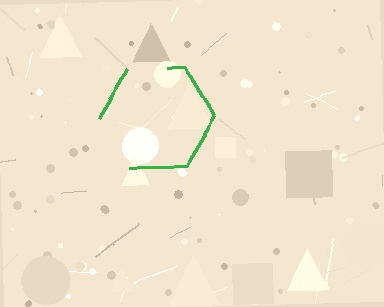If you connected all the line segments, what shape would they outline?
They would outline a hexagon.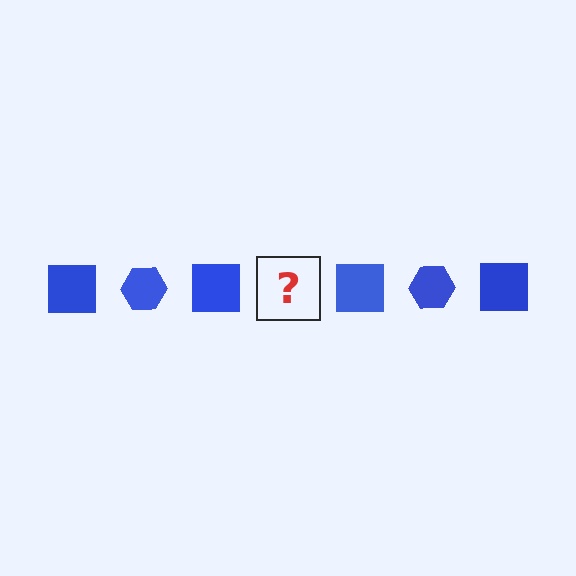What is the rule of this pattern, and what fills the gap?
The rule is that the pattern cycles through square, hexagon shapes in blue. The gap should be filled with a blue hexagon.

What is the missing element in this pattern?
The missing element is a blue hexagon.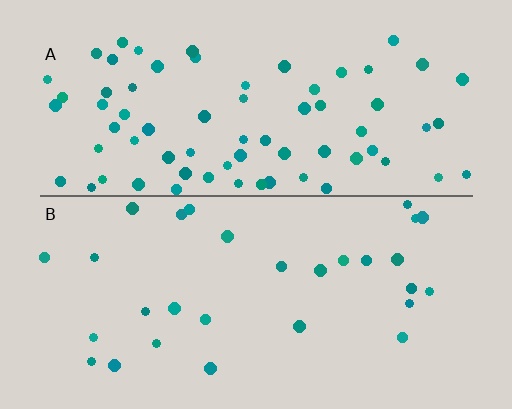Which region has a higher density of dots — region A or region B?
A (the top).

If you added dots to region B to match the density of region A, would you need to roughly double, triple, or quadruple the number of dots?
Approximately double.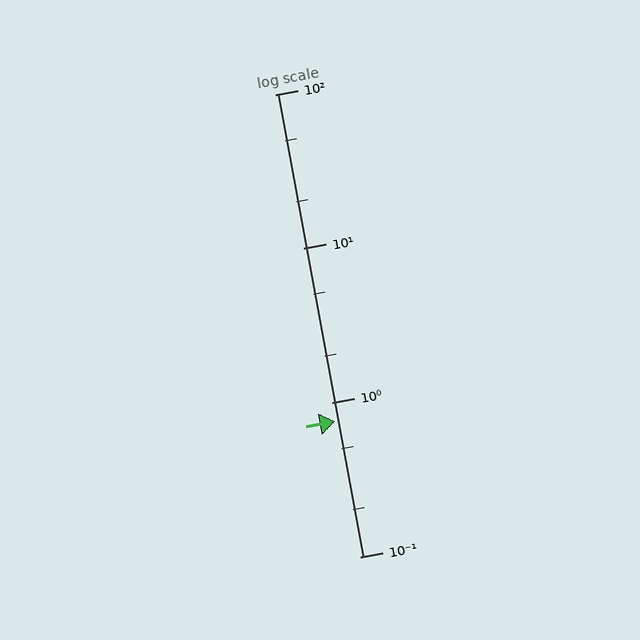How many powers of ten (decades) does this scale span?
The scale spans 3 decades, from 0.1 to 100.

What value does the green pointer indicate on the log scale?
The pointer indicates approximately 0.75.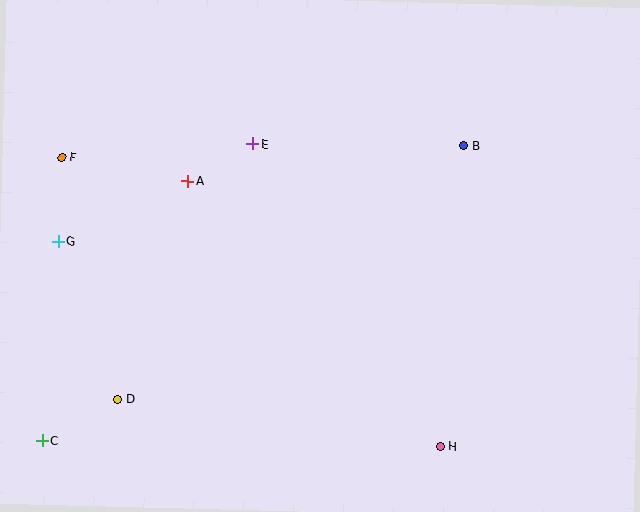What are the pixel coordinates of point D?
Point D is at (118, 399).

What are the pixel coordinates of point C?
Point C is at (42, 440).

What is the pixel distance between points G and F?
The distance between G and F is 84 pixels.